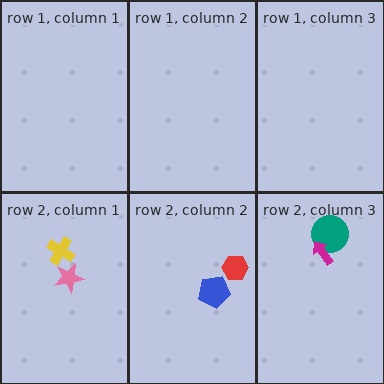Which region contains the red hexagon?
The row 2, column 2 region.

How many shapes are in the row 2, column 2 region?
2.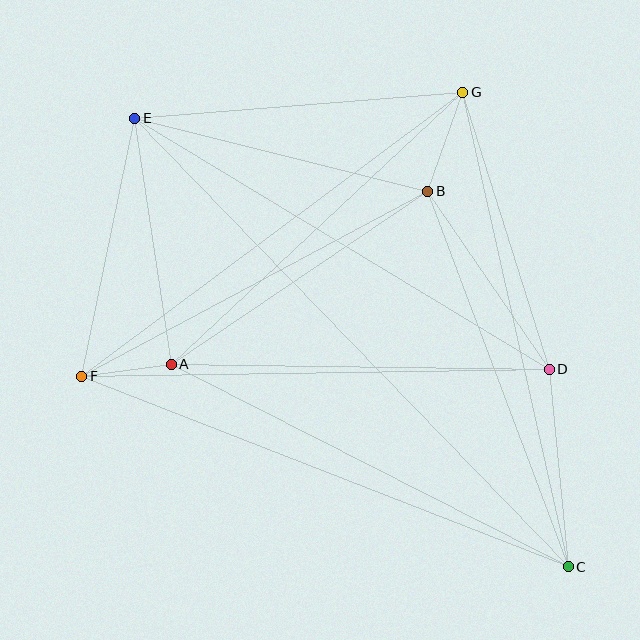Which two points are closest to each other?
Points A and F are closest to each other.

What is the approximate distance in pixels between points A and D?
The distance between A and D is approximately 378 pixels.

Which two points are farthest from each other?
Points C and E are farthest from each other.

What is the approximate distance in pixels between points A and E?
The distance between A and E is approximately 249 pixels.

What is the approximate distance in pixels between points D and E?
The distance between D and E is approximately 485 pixels.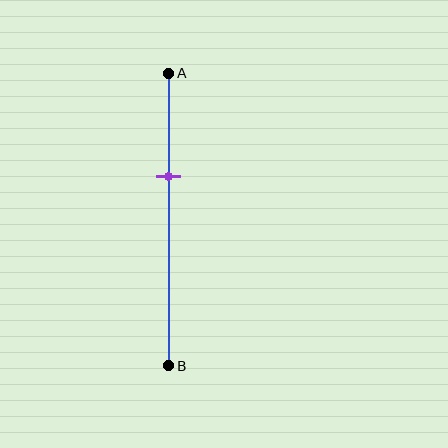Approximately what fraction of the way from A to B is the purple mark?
The purple mark is approximately 35% of the way from A to B.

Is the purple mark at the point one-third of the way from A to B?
Yes, the mark is approximately at the one-third point.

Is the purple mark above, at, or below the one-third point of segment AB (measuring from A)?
The purple mark is approximately at the one-third point of segment AB.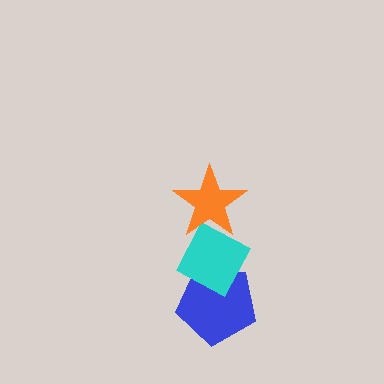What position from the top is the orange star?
The orange star is 1st from the top.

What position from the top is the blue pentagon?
The blue pentagon is 3rd from the top.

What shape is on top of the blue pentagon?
The cyan diamond is on top of the blue pentagon.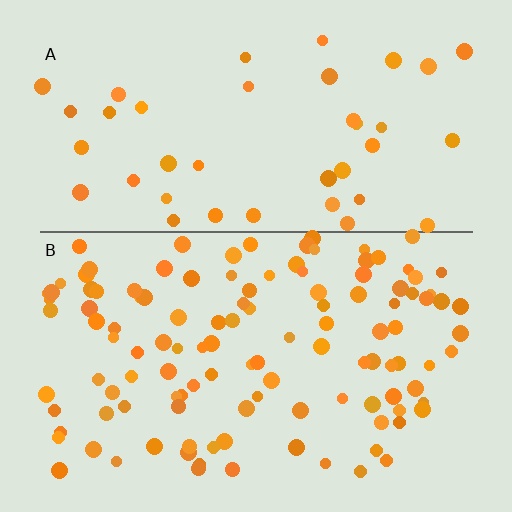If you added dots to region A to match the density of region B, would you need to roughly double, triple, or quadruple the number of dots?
Approximately triple.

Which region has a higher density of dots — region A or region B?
B (the bottom).